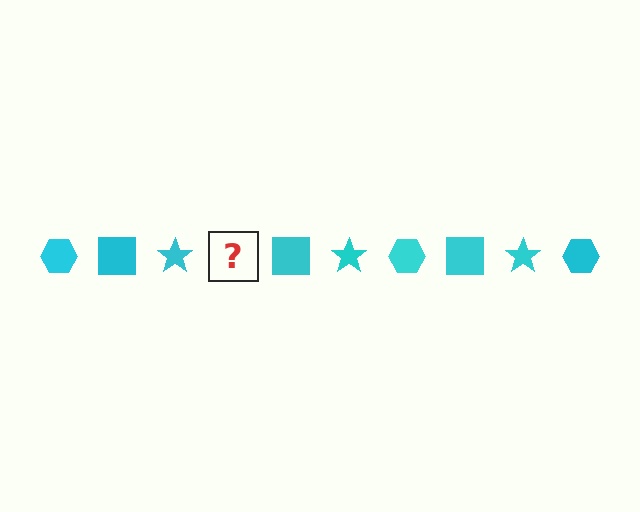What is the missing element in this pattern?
The missing element is a cyan hexagon.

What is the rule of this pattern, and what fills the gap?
The rule is that the pattern cycles through hexagon, square, star shapes in cyan. The gap should be filled with a cyan hexagon.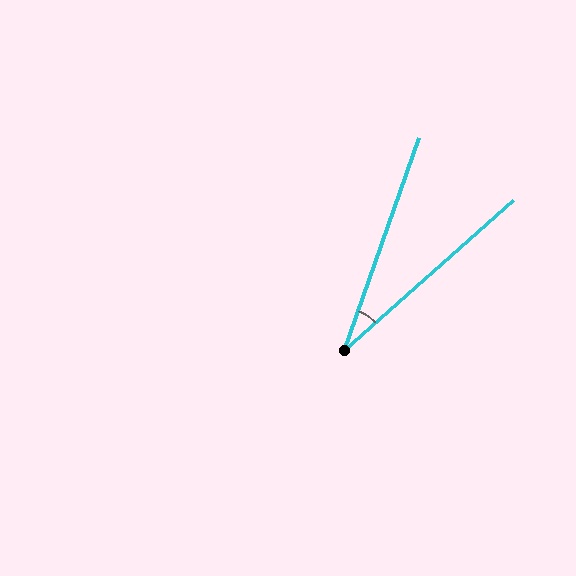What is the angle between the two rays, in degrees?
Approximately 29 degrees.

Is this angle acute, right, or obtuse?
It is acute.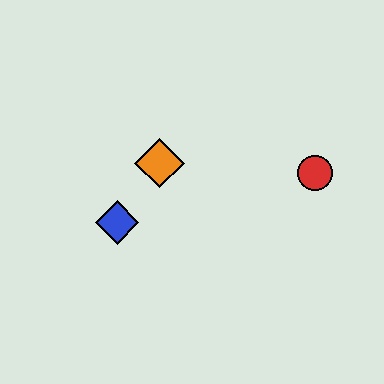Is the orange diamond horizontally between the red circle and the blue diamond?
Yes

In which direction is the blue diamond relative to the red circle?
The blue diamond is to the left of the red circle.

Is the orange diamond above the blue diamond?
Yes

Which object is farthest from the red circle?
The blue diamond is farthest from the red circle.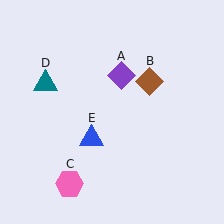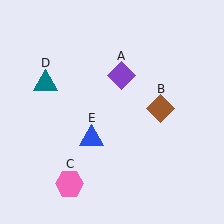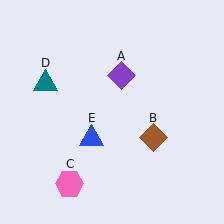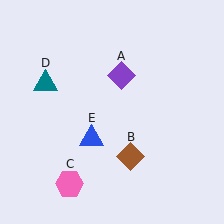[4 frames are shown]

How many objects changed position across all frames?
1 object changed position: brown diamond (object B).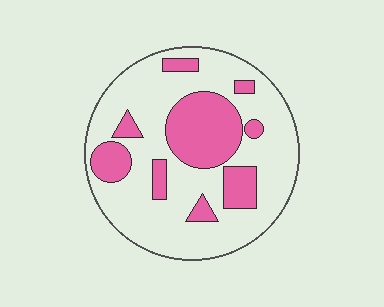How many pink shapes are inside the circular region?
9.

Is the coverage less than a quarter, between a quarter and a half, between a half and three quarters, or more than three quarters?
Between a quarter and a half.